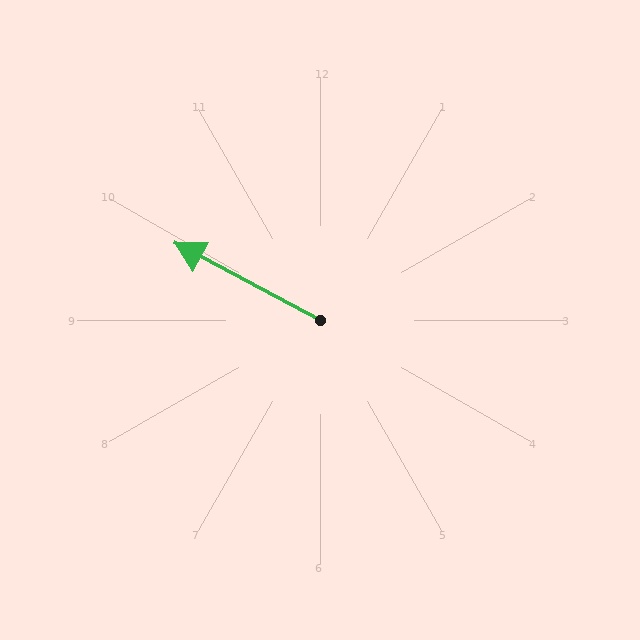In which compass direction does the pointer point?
Northwest.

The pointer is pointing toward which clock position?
Roughly 10 o'clock.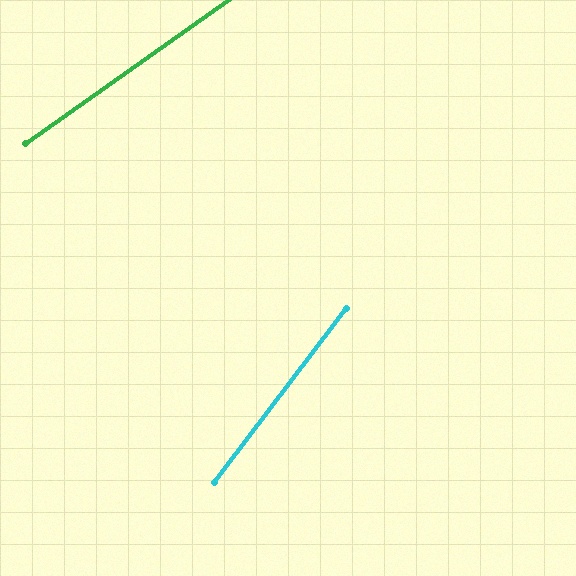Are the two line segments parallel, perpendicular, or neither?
Neither parallel nor perpendicular — they differ by about 17°.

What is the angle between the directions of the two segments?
Approximately 17 degrees.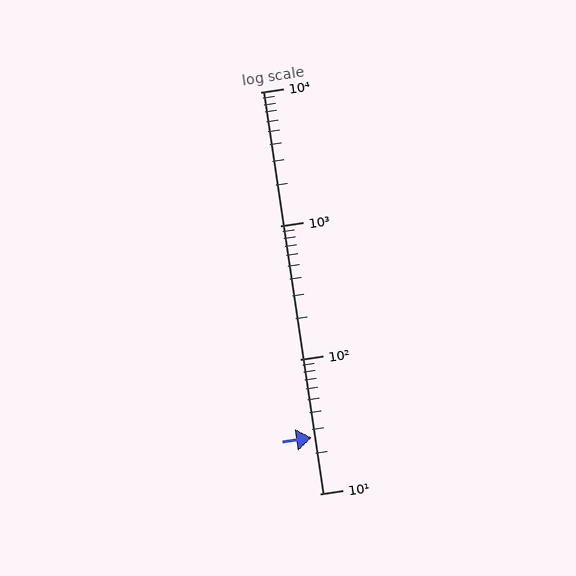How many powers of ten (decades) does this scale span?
The scale spans 3 decades, from 10 to 10000.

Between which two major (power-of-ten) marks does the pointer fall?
The pointer is between 10 and 100.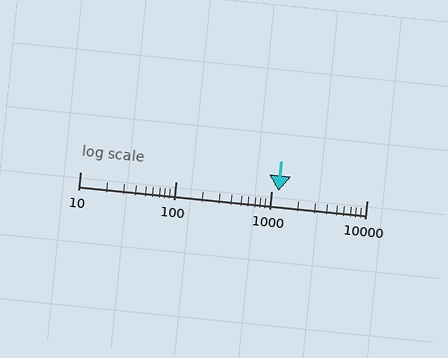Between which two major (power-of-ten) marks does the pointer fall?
The pointer is between 1000 and 10000.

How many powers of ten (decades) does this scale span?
The scale spans 3 decades, from 10 to 10000.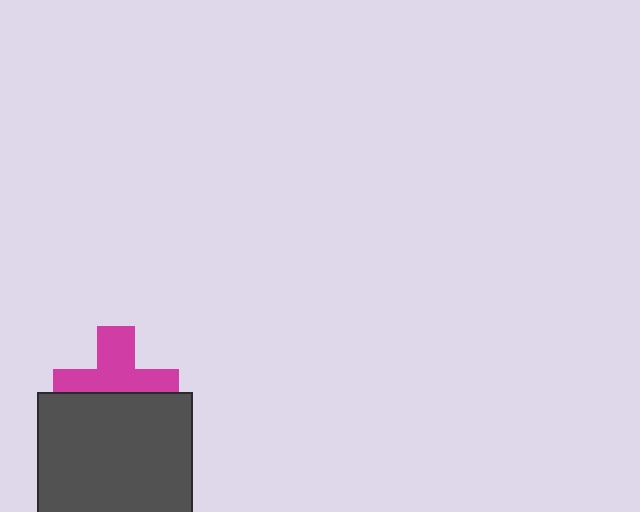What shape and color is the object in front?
The object in front is a dark gray square.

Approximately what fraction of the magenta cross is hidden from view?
Roughly 45% of the magenta cross is hidden behind the dark gray square.